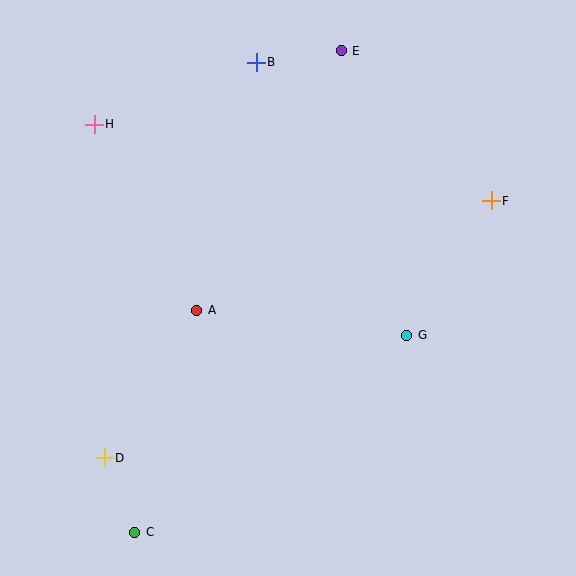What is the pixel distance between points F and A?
The distance between F and A is 315 pixels.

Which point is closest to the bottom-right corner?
Point G is closest to the bottom-right corner.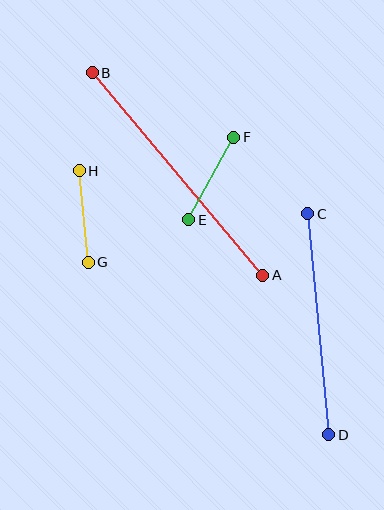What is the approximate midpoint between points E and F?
The midpoint is at approximately (211, 178) pixels.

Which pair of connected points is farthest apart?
Points A and B are farthest apart.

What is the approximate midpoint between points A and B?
The midpoint is at approximately (178, 174) pixels.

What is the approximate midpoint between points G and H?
The midpoint is at approximately (84, 216) pixels.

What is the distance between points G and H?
The distance is approximately 92 pixels.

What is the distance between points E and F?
The distance is approximately 94 pixels.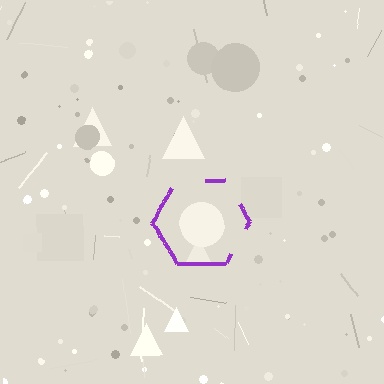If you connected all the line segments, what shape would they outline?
They would outline a hexagon.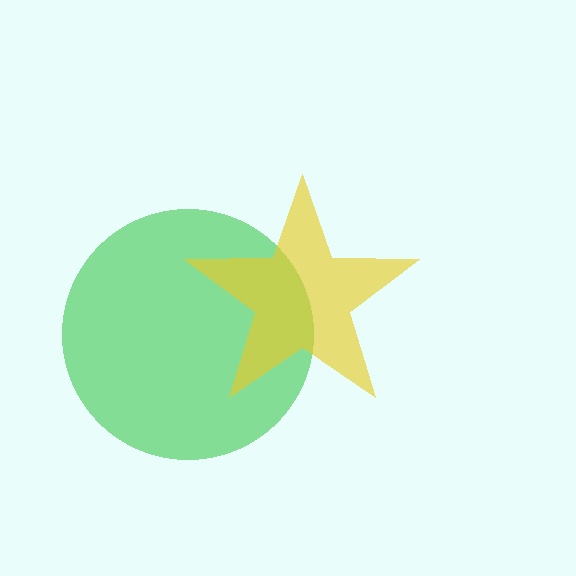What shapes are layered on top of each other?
The layered shapes are: a green circle, a yellow star.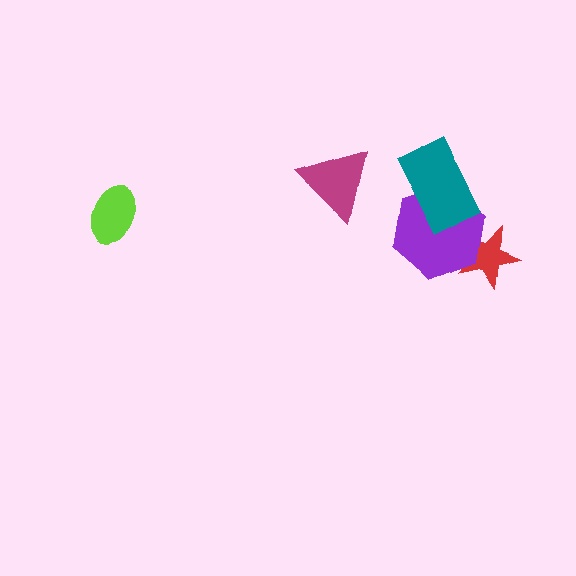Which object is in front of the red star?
The purple hexagon is in front of the red star.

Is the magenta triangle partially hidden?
No, no other shape covers it.